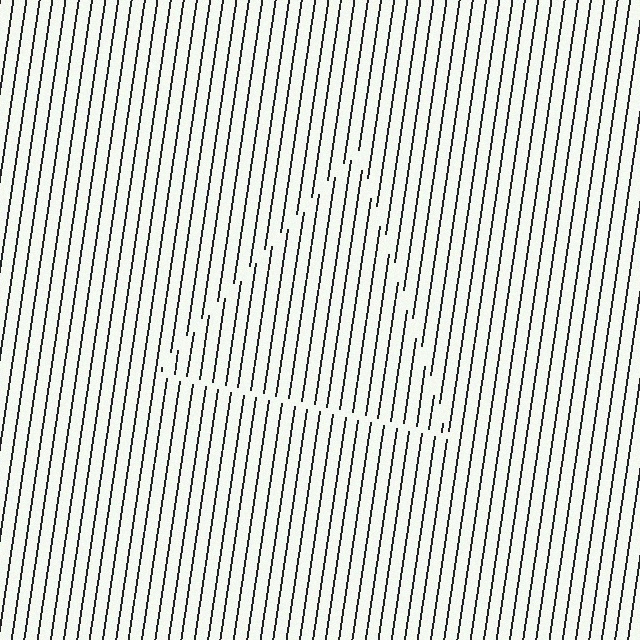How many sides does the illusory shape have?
3 sides — the line-ends trace a triangle.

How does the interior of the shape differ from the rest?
The interior of the shape contains the same grating, shifted by half a period — the contour is defined by the phase discontinuity where line-ends from the inner and outer gratings abut.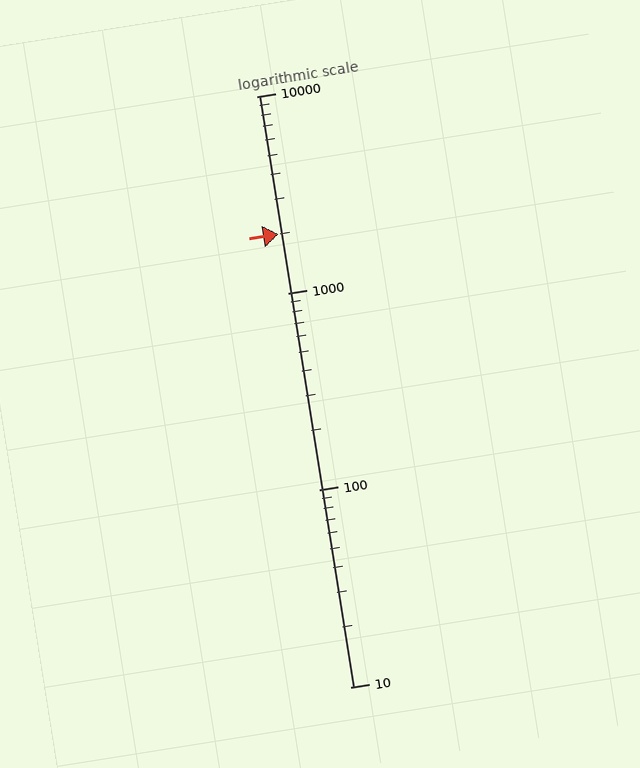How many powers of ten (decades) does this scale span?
The scale spans 3 decades, from 10 to 10000.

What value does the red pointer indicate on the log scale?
The pointer indicates approximately 2000.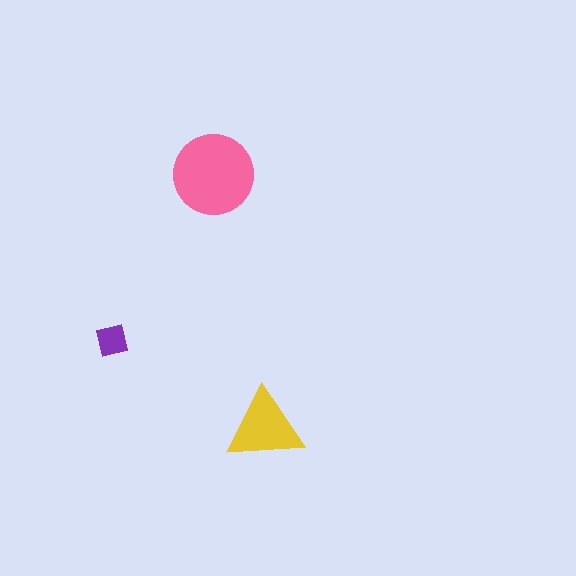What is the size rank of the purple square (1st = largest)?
3rd.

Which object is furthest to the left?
The purple square is leftmost.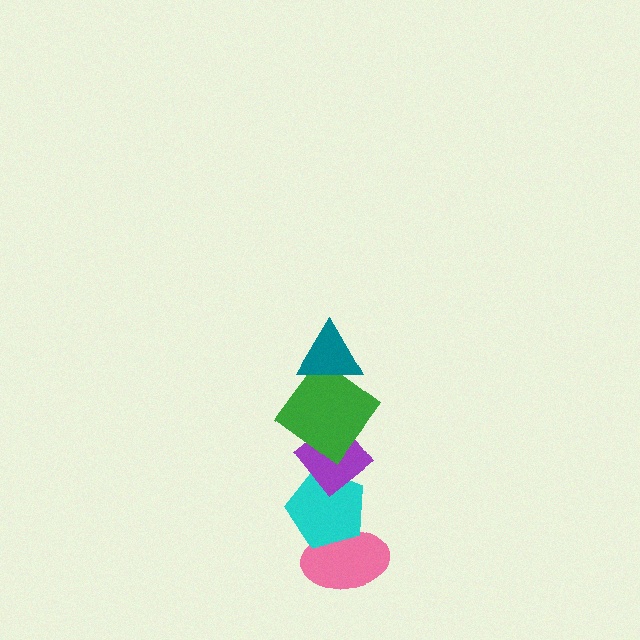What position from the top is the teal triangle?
The teal triangle is 1st from the top.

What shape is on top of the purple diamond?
The green diamond is on top of the purple diamond.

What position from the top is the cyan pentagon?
The cyan pentagon is 4th from the top.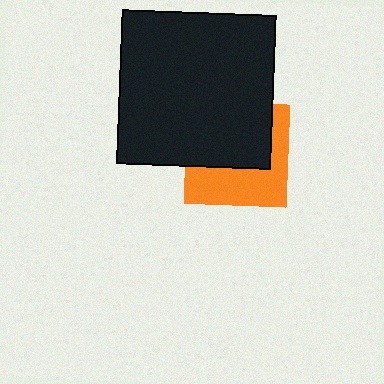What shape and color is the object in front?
The object in front is a black square.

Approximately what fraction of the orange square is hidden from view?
Roughly 54% of the orange square is hidden behind the black square.